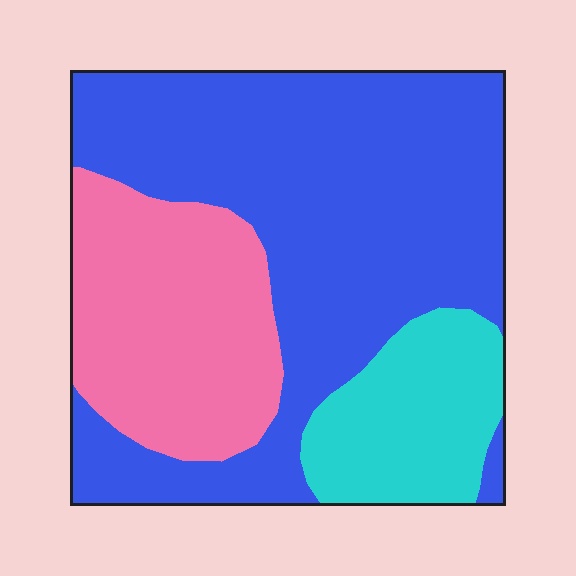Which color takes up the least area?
Cyan, at roughly 15%.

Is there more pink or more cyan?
Pink.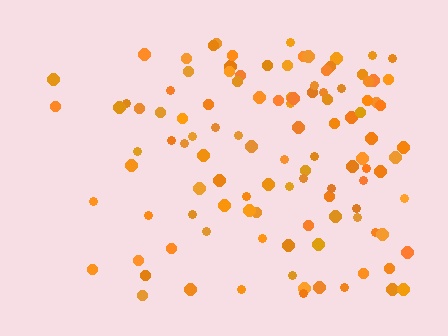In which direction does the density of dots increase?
From left to right, with the right side densest.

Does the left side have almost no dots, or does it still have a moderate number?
Still a moderate number, just noticeably fewer than the right.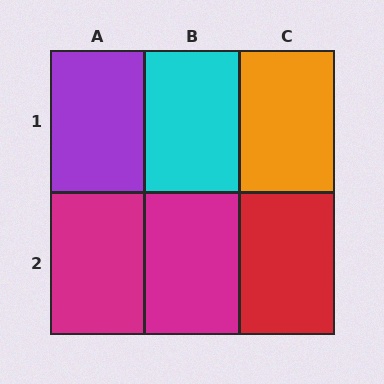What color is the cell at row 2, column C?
Red.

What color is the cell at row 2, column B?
Magenta.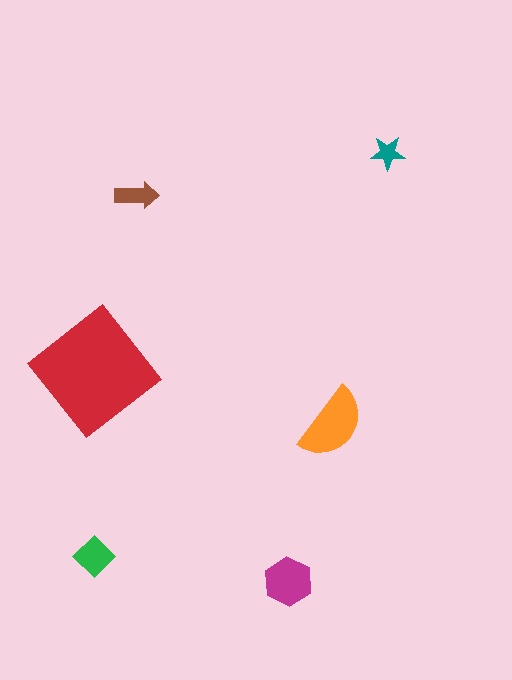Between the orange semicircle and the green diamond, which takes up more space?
The orange semicircle.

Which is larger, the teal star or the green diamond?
The green diamond.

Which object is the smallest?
The teal star.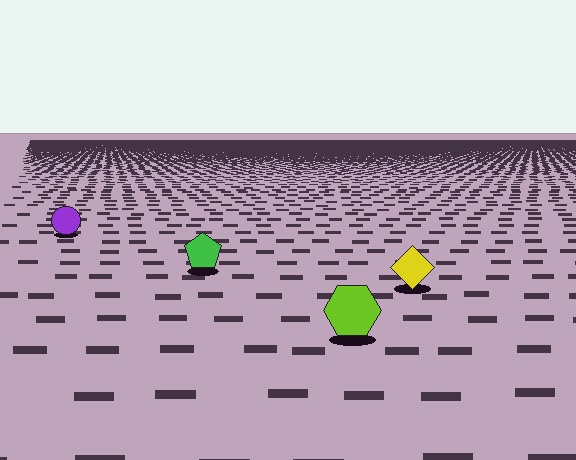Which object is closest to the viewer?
The lime hexagon is closest. The texture marks near it are larger and more spread out.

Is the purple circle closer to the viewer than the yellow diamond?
No. The yellow diamond is closer — you can tell from the texture gradient: the ground texture is coarser near it.